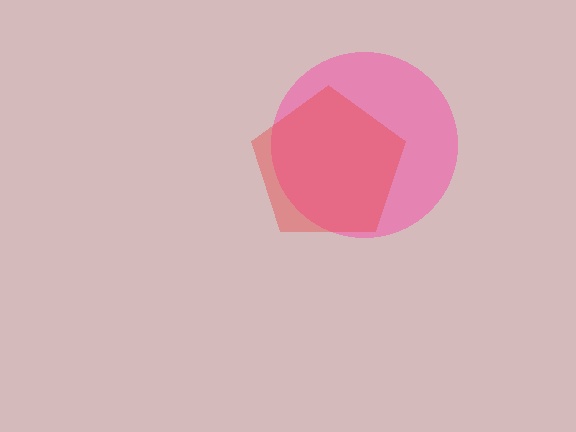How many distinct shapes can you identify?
There are 2 distinct shapes: a pink circle, a red pentagon.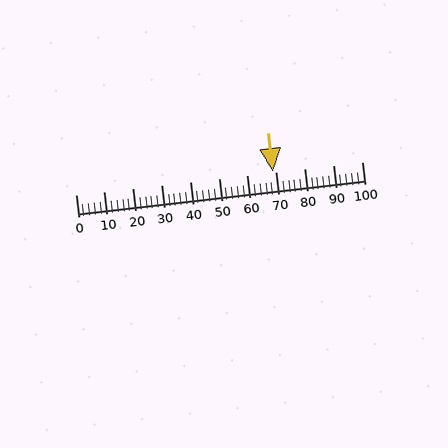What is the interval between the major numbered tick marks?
The major tick marks are spaced 10 units apart.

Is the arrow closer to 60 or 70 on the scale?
The arrow is closer to 70.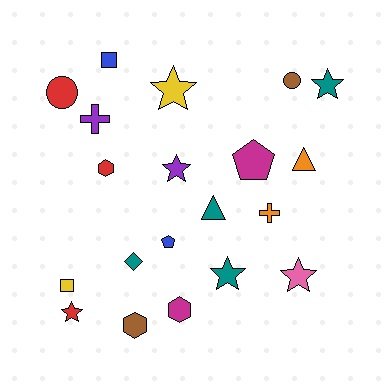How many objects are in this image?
There are 20 objects.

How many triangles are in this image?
There are 2 triangles.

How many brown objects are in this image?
There are 2 brown objects.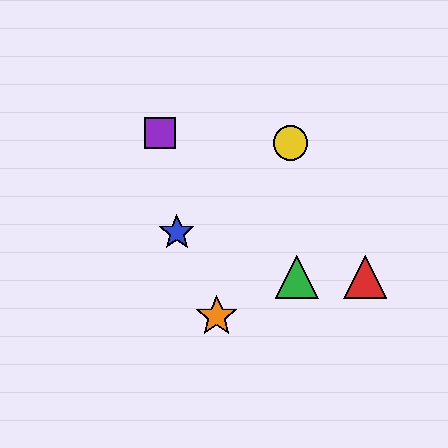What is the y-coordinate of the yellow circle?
The yellow circle is at y≈143.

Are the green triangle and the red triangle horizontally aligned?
Yes, both are at y≈277.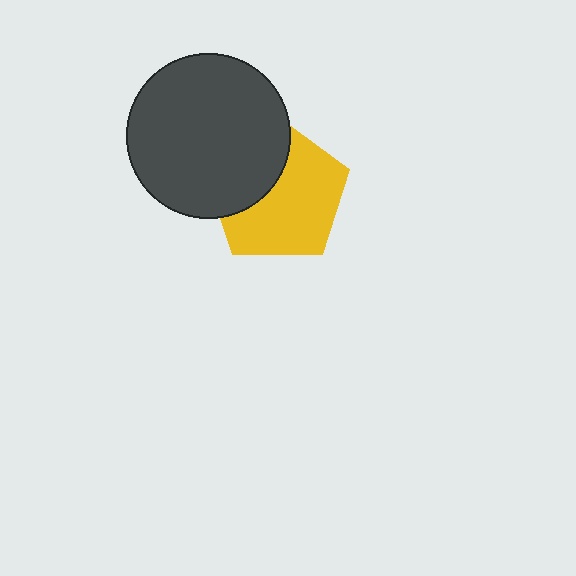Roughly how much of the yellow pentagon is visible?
About half of it is visible (roughly 64%).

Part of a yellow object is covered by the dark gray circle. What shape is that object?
It is a pentagon.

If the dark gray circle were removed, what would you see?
You would see the complete yellow pentagon.